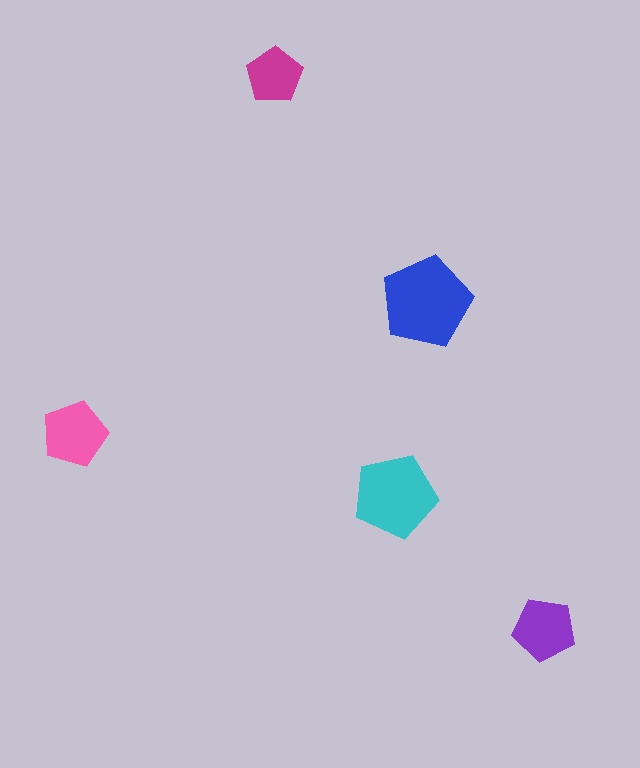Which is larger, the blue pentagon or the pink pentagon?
The blue one.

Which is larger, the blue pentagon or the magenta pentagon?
The blue one.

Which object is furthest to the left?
The pink pentagon is leftmost.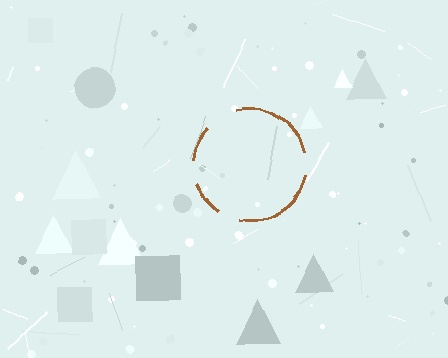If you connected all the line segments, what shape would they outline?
They would outline a circle.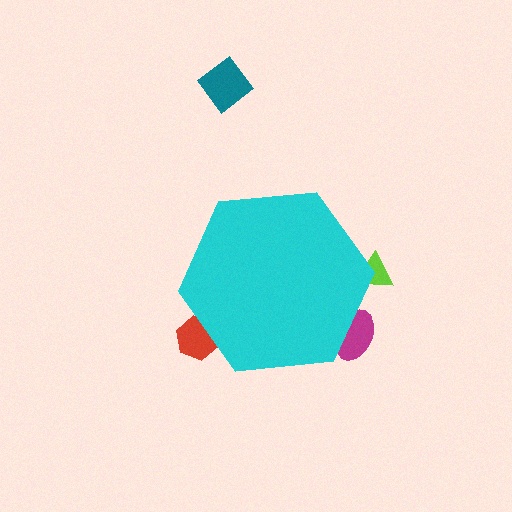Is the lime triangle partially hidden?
Yes, the lime triangle is partially hidden behind the cyan hexagon.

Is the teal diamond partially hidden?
No, the teal diamond is fully visible.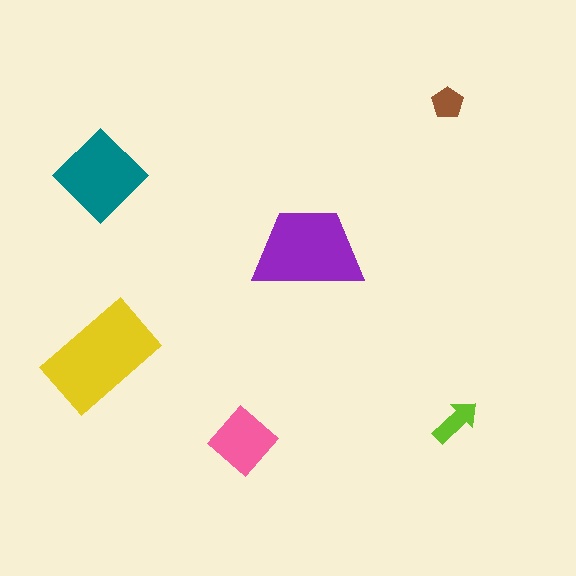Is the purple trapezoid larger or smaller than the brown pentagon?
Larger.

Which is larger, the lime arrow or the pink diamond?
The pink diamond.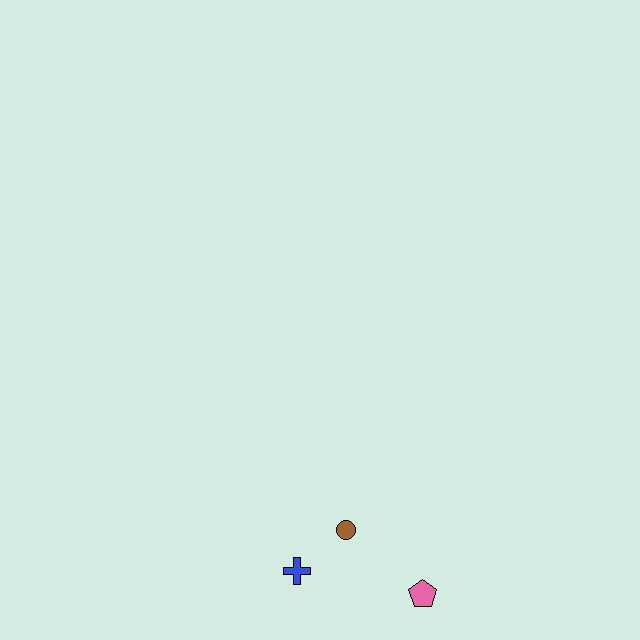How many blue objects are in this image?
There is 1 blue object.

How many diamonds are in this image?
There are no diamonds.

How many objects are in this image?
There are 3 objects.